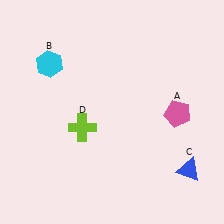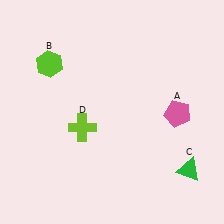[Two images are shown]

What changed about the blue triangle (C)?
In Image 1, C is blue. In Image 2, it changed to green.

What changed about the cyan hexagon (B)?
In Image 1, B is cyan. In Image 2, it changed to lime.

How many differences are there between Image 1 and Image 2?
There are 2 differences between the two images.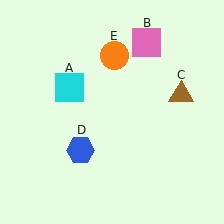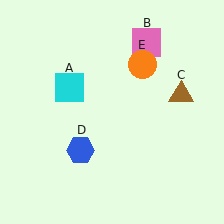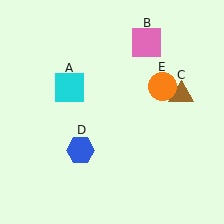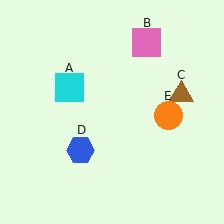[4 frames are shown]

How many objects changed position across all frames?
1 object changed position: orange circle (object E).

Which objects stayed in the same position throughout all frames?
Cyan square (object A) and pink square (object B) and brown triangle (object C) and blue hexagon (object D) remained stationary.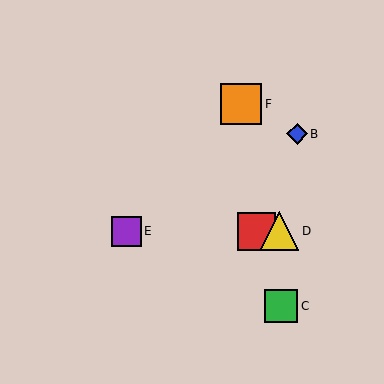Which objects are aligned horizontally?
Objects A, D, E are aligned horizontally.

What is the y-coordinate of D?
Object D is at y≈231.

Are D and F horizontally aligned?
No, D is at y≈231 and F is at y≈104.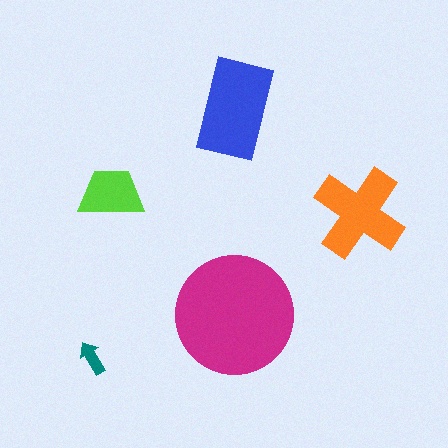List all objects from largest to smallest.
The magenta circle, the blue rectangle, the orange cross, the lime trapezoid, the teal arrow.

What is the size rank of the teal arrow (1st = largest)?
5th.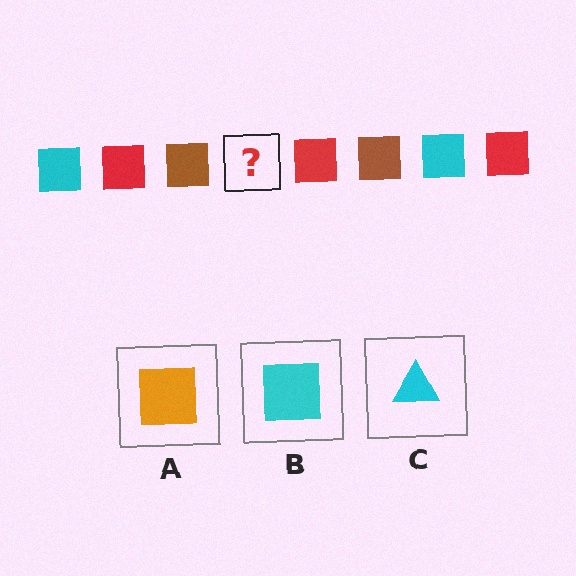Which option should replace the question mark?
Option B.